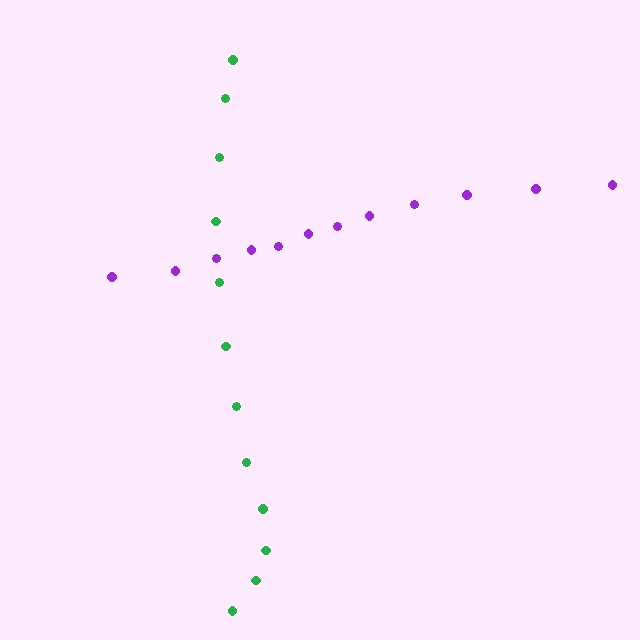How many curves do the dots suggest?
There are 2 distinct paths.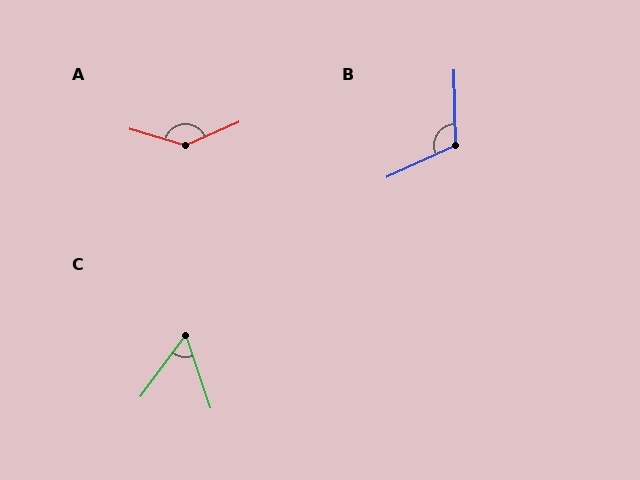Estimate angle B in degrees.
Approximately 113 degrees.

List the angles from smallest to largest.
C (55°), B (113°), A (139°).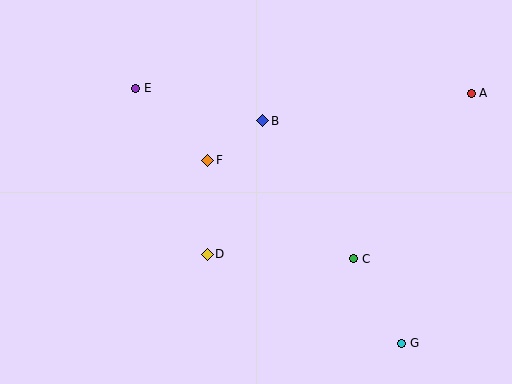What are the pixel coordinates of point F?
Point F is at (208, 160).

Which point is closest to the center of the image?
Point F at (208, 160) is closest to the center.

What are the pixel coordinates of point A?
Point A is at (471, 93).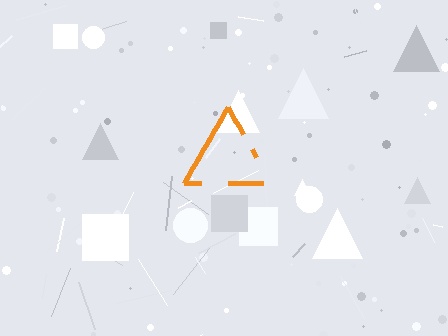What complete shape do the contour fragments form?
The contour fragments form a triangle.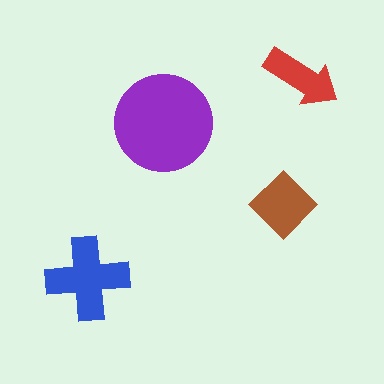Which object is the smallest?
The red arrow.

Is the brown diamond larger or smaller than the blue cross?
Smaller.